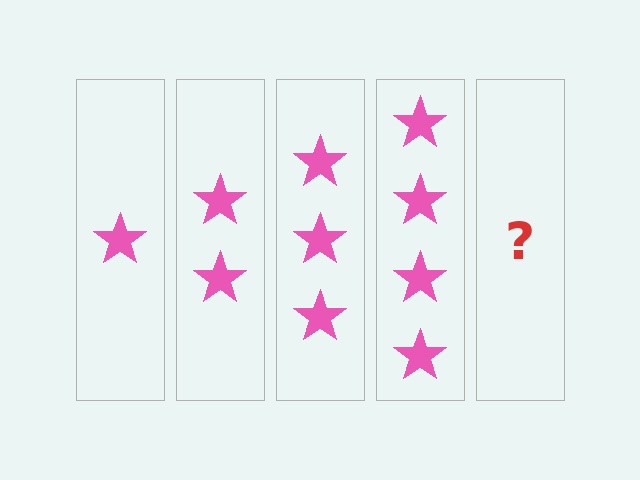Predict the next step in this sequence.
The next step is 5 stars.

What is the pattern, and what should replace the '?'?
The pattern is that each step adds one more star. The '?' should be 5 stars.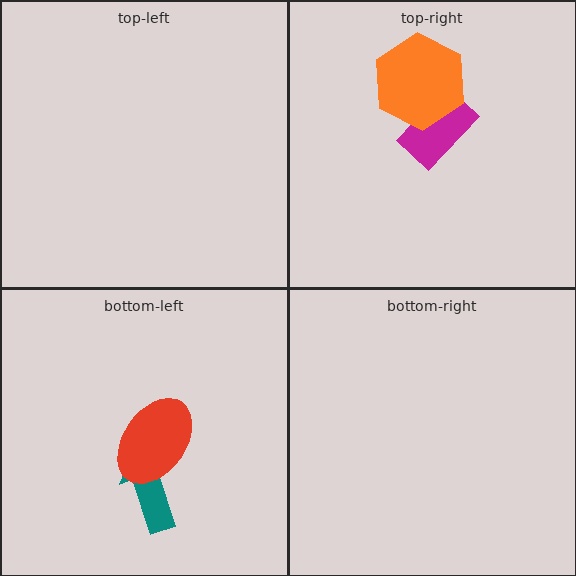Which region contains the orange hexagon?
The top-right region.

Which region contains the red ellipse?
The bottom-left region.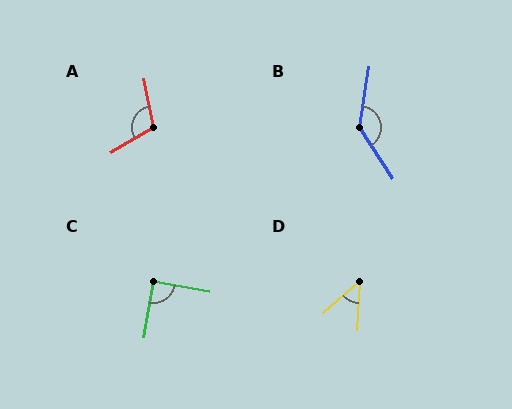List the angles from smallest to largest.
D (46°), C (89°), A (110°), B (137°).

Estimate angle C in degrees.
Approximately 89 degrees.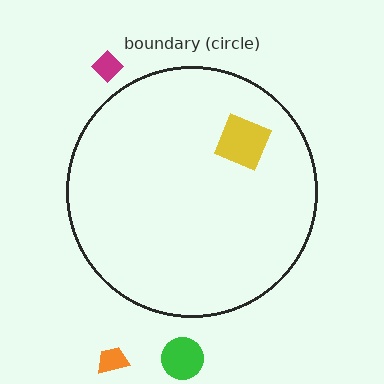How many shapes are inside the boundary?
1 inside, 3 outside.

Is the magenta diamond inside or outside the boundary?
Outside.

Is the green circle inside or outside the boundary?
Outside.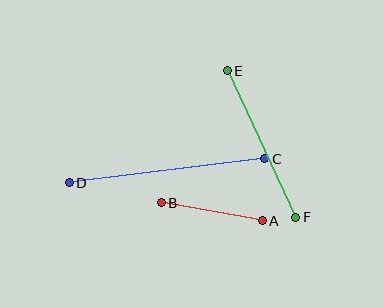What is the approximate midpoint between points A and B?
The midpoint is at approximately (212, 212) pixels.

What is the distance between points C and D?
The distance is approximately 197 pixels.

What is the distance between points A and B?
The distance is approximately 102 pixels.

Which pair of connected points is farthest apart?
Points C and D are farthest apart.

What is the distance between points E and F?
The distance is approximately 162 pixels.